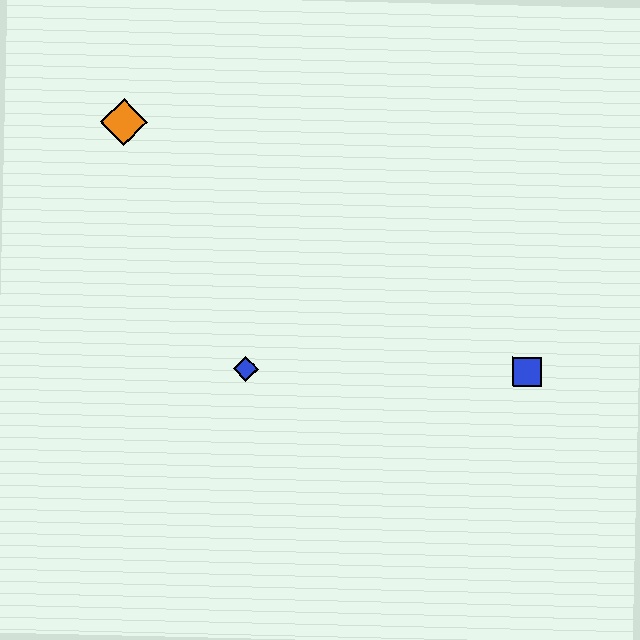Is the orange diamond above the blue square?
Yes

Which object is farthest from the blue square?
The orange diamond is farthest from the blue square.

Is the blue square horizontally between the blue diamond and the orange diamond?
No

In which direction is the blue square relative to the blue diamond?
The blue square is to the right of the blue diamond.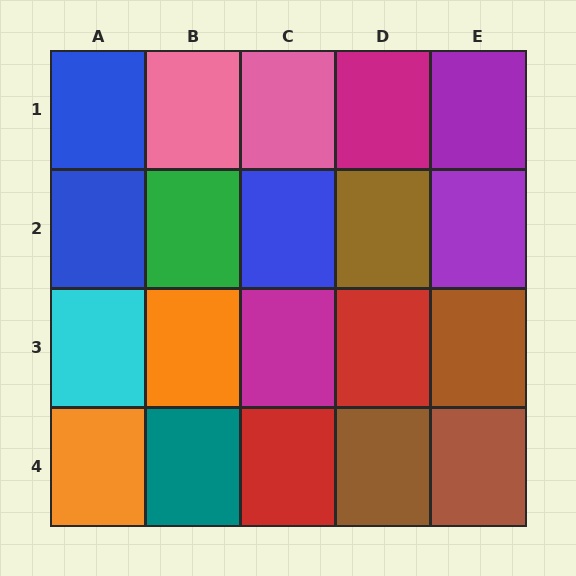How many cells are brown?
4 cells are brown.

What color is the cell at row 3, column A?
Cyan.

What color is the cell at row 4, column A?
Orange.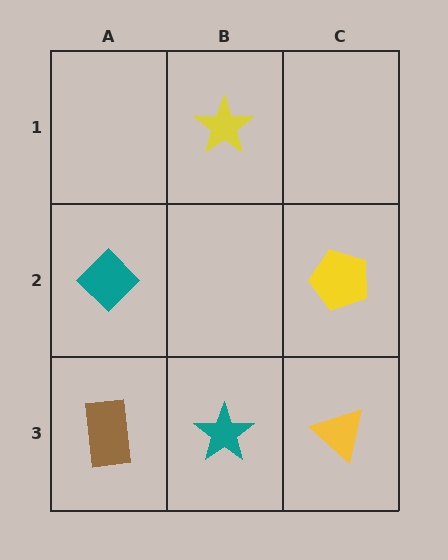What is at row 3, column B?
A teal star.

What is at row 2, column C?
A yellow pentagon.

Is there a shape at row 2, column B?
No, that cell is empty.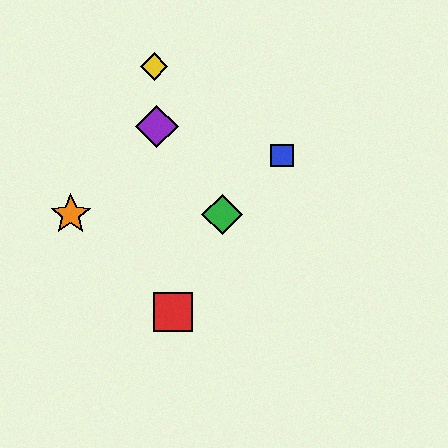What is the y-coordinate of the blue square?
The blue square is at y≈155.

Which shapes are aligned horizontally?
The green diamond, the orange star are aligned horizontally.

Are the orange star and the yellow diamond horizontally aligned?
No, the orange star is at y≈214 and the yellow diamond is at y≈67.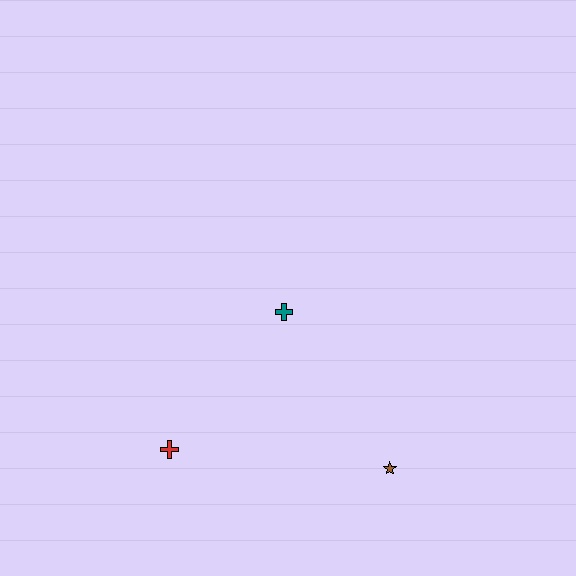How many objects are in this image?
There are 3 objects.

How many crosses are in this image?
There are 2 crosses.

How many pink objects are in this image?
There are no pink objects.